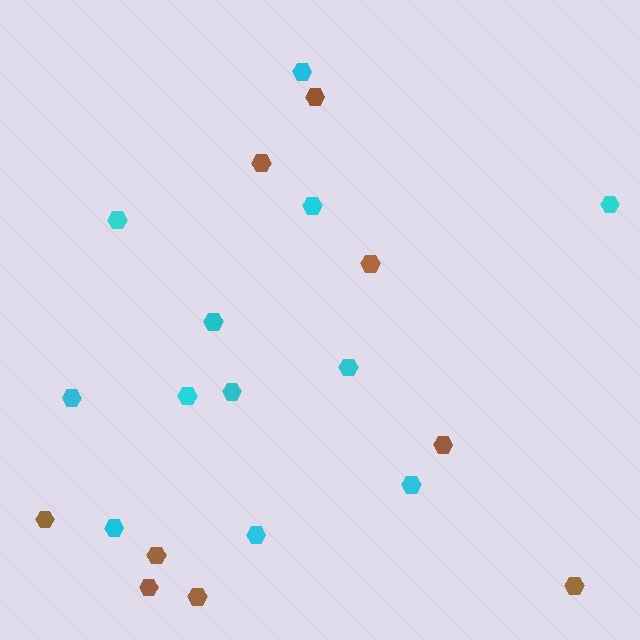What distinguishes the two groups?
There are 2 groups: one group of brown hexagons (9) and one group of cyan hexagons (12).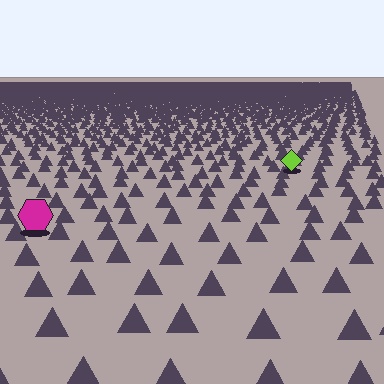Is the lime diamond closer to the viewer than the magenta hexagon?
No. The magenta hexagon is closer — you can tell from the texture gradient: the ground texture is coarser near it.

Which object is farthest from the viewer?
The lime diamond is farthest from the viewer. It appears smaller and the ground texture around it is denser.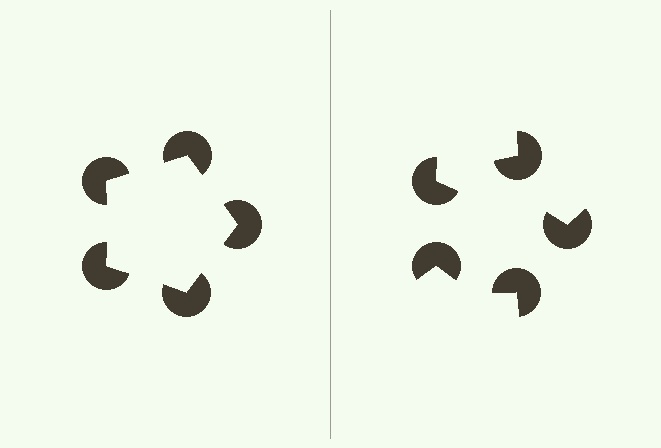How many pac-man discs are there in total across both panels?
10 — 5 on each side.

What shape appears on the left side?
An illusory pentagon.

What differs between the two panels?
The pac-man discs are positioned identically on both sides; only the wedge orientations differ. On the left they align to a pentagon; on the right they are misaligned.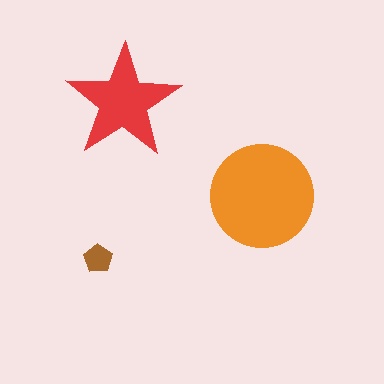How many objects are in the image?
There are 3 objects in the image.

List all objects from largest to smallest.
The orange circle, the red star, the brown pentagon.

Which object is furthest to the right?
The orange circle is rightmost.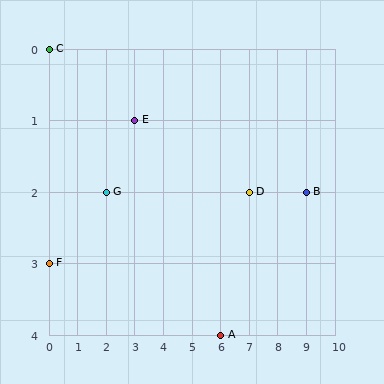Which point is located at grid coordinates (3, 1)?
Point E is at (3, 1).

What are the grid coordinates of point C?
Point C is at grid coordinates (0, 0).